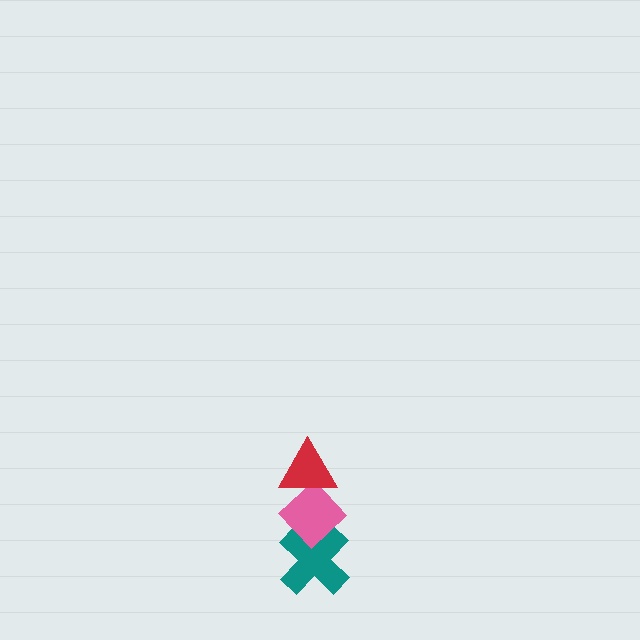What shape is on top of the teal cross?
The pink diamond is on top of the teal cross.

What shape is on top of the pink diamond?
The red triangle is on top of the pink diamond.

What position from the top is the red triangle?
The red triangle is 1st from the top.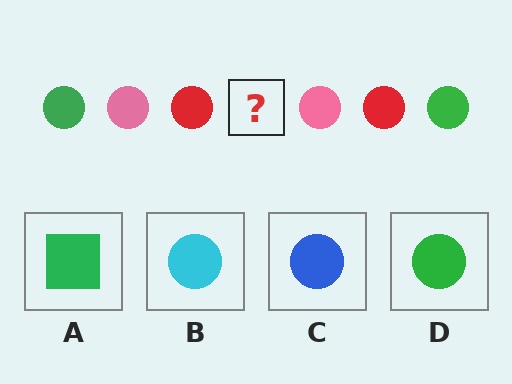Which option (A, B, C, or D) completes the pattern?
D.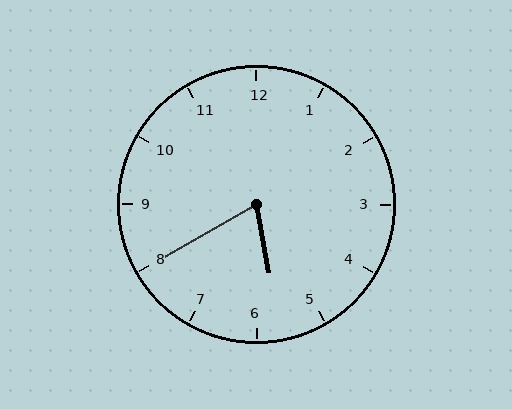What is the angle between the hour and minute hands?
Approximately 70 degrees.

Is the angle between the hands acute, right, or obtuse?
It is acute.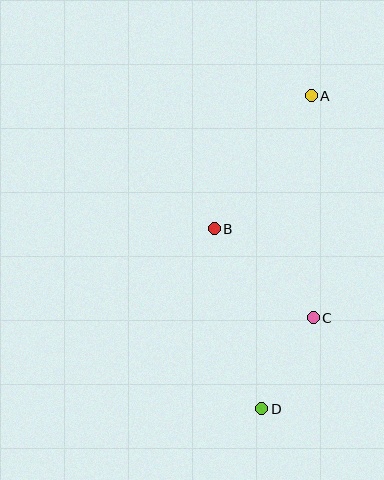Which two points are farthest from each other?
Points A and D are farthest from each other.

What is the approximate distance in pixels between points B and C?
The distance between B and C is approximately 133 pixels.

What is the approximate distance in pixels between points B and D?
The distance between B and D is approximately 186 pixels.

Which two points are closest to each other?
Points C and D are closest to each other.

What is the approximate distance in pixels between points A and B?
The distance between A and B is approximately 164 pixels.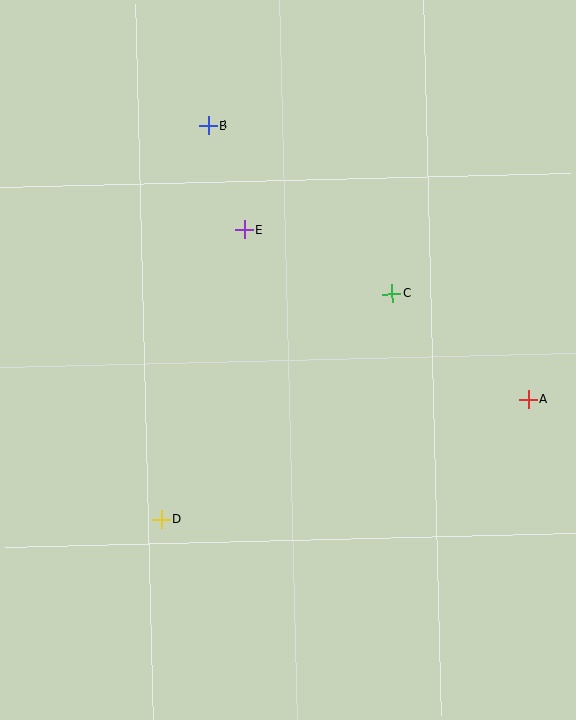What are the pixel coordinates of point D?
Point D is at (161, 519).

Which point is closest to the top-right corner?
Point C is closest to the top-right corner.